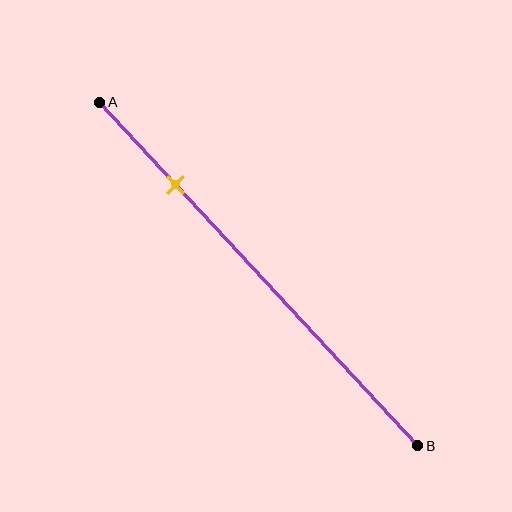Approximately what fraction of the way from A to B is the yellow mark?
The yellow mark is approximately 25% of the way from A to B.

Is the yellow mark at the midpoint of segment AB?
No, the mark is at about 25% from A, not at the 50% midpoint.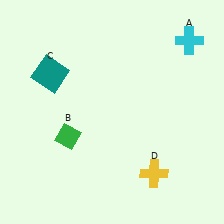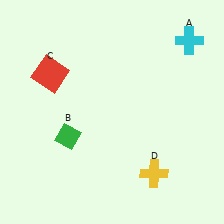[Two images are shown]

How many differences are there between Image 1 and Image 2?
There is 1 difference between the two images.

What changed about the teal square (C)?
In Image 1, C is teal. In Image 2, it changed to red.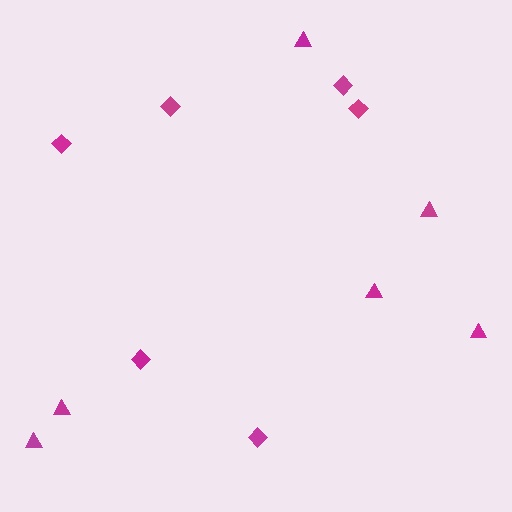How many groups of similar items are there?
There are 2 groups: one group of diamonds (6) and one group of triangles (6).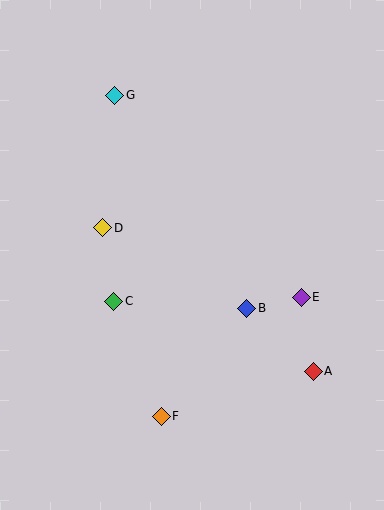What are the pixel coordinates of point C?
Point C is at (114, 301).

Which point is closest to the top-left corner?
Point G is closest to the top-left corner.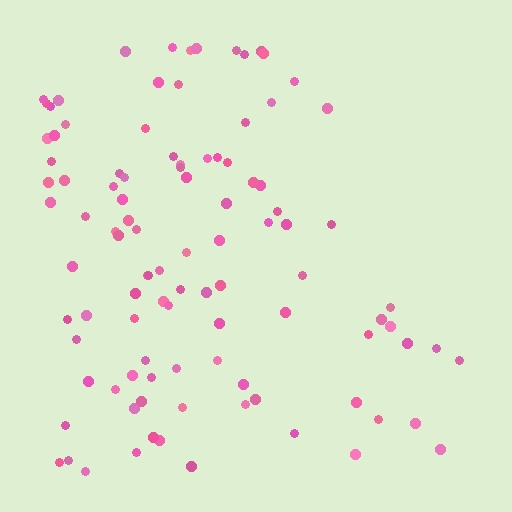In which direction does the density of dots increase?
From right to left, with the left side densest.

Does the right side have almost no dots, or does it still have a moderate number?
Still a moderate number, just noticeably fewer than the left.